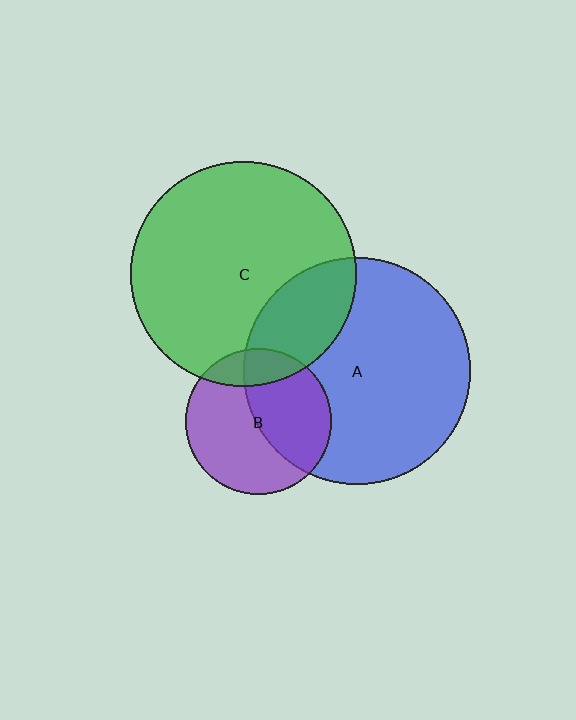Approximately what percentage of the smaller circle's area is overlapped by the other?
Approximately 45%.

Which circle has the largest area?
Circle A (blue).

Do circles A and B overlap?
Yes.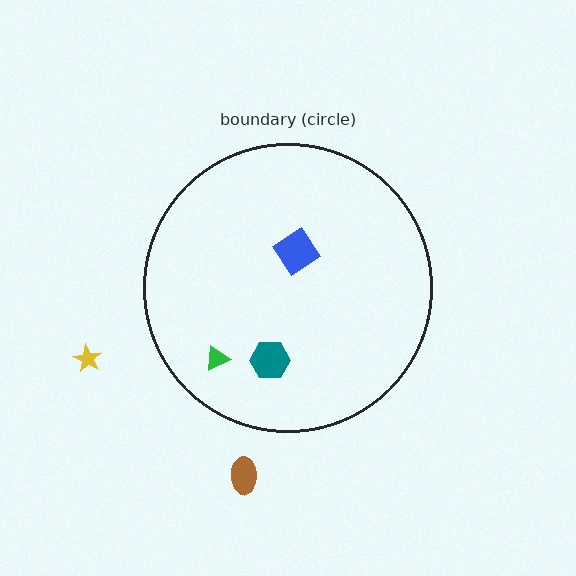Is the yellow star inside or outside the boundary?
Outside.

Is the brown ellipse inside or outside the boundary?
Outside.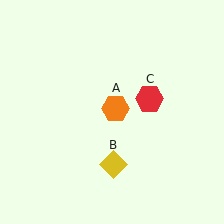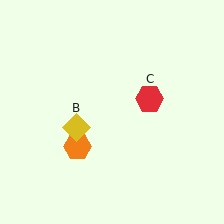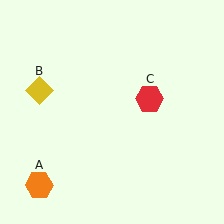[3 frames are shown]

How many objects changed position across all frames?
2 objects changed position: orange hexagon (object A), yellow diamond (object B).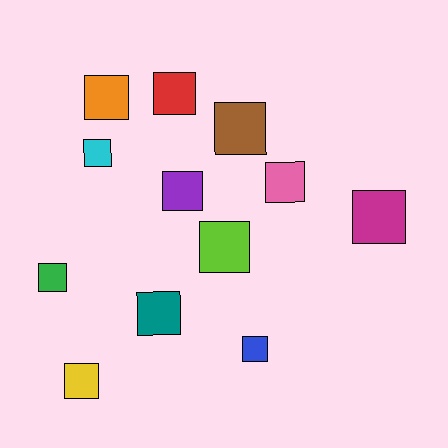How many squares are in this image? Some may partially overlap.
There are 12 squares.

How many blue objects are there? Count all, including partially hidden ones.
There is 1 blue object.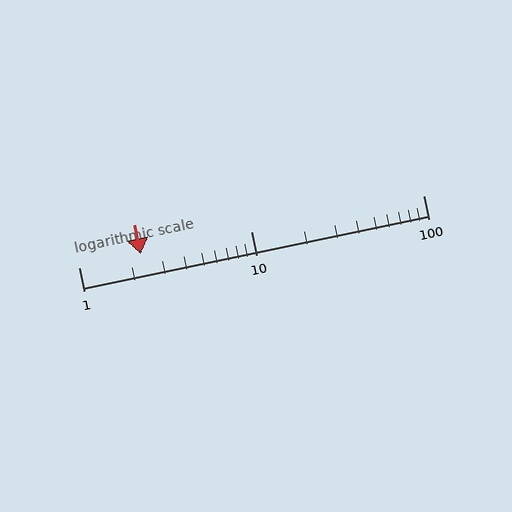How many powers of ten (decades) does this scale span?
The scale spans 2 decades, from 1 to 100.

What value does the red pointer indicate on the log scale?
The pointer indicates approximately 2.3.